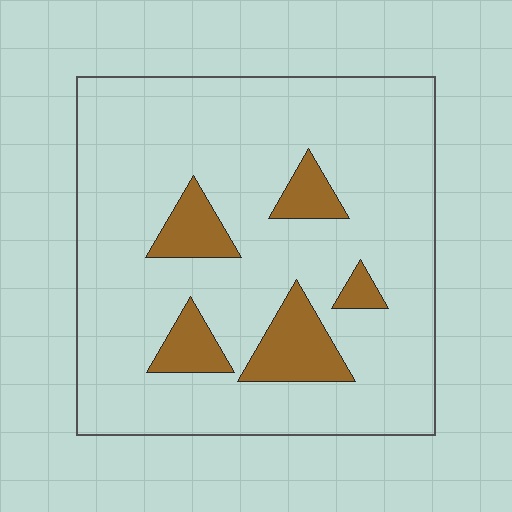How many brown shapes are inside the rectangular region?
5.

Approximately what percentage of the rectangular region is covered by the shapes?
Approximately 15%.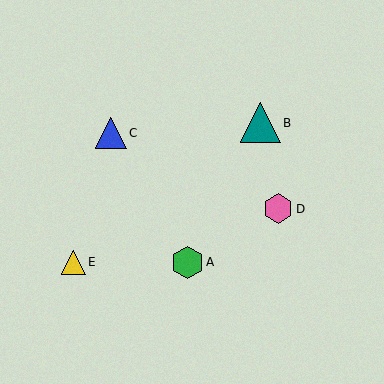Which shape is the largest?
The teal triangle (labeled B) is the largest.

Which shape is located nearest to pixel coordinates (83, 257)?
The yellow triangle (labeled E) at (74, 262) is nearest to that location.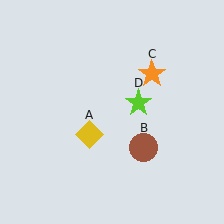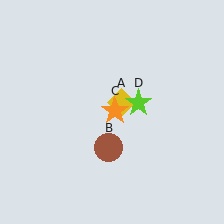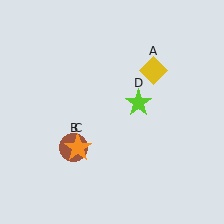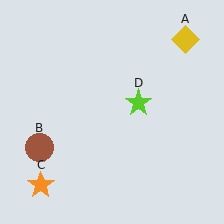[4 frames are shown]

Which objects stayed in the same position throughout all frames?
Lime star (object D) remained stationary.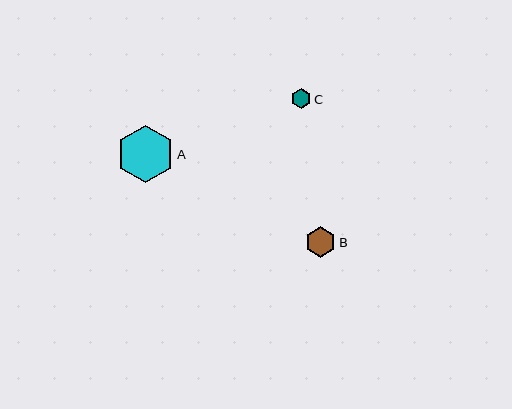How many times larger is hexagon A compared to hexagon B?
Hexagon A is approximately 1.9 times the size of hexagon B.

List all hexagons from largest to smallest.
From largest to smallest: A, B, C.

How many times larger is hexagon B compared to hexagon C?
Hexagon B is approximately 1.5 times the size of hexagon C.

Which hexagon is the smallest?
Hexagon C is the smallest with a size of approximately 20 pixels.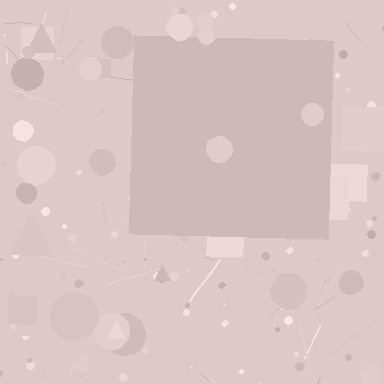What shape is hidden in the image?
A square is hidden in the image.